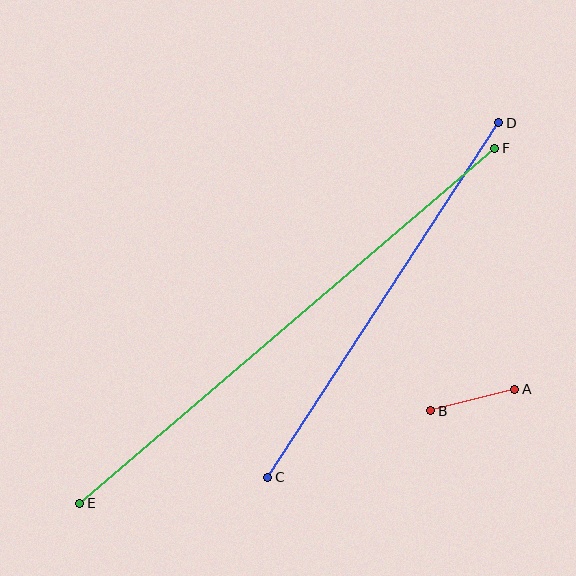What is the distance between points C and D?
The distance is approximately 423 pixels.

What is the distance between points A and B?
The distance is approximately 87 pixels.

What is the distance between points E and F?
The distance is approximately 546 pixels.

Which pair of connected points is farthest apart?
Points E and F are farthest apart.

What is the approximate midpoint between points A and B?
The midpoint is at approximately (473, 400) pixels.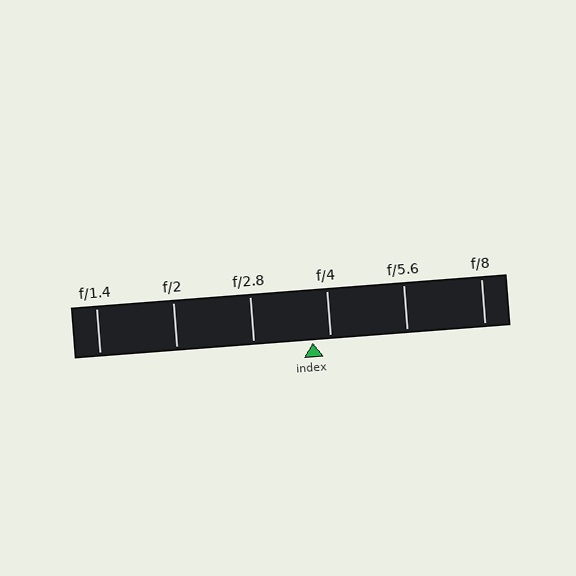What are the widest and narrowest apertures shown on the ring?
The widest aperture shown is f/1.4 and the narrowest is f/8.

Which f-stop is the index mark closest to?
The index mark is closest to f/4.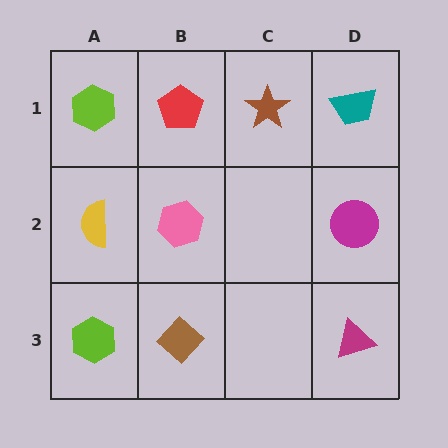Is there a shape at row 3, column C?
No, that cell is empty.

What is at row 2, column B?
A pink hexagon.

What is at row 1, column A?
A lime hexagon.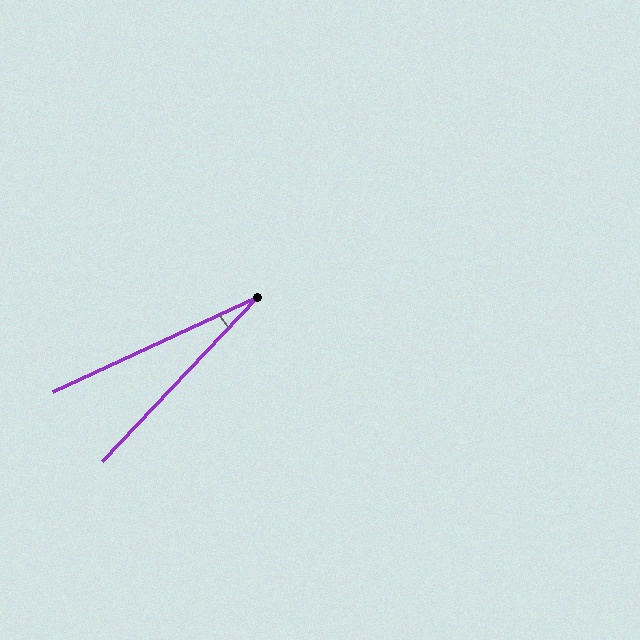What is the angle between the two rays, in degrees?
Approximately 22 degrees.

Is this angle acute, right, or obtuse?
It is acute.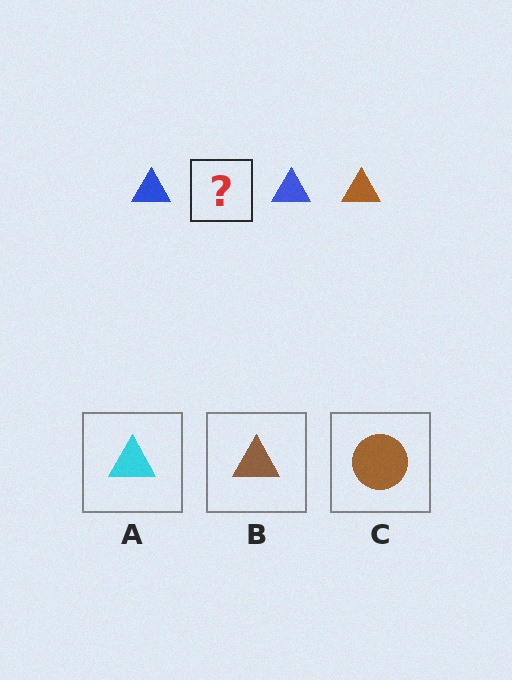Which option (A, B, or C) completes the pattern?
B.